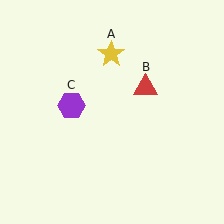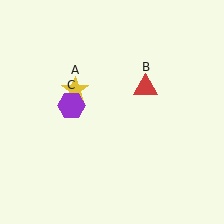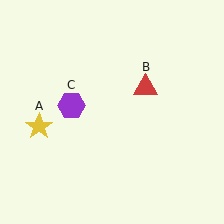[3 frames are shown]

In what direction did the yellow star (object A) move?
The yellow star (object A) moved down and to the left.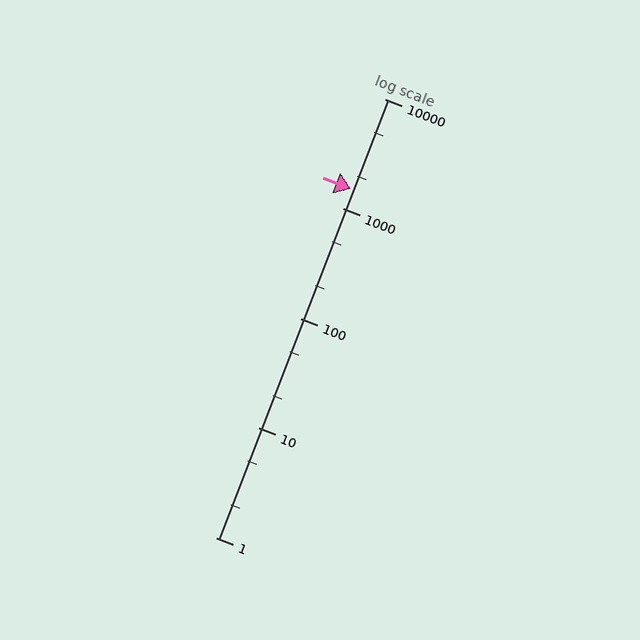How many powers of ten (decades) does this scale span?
The scale spans 4 decades, from 1 to 10000.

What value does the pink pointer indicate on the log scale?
The pointer indicates approximately 1500.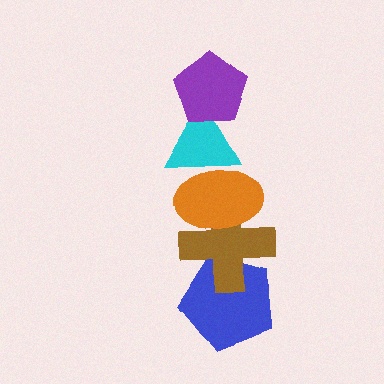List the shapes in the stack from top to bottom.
From top to bottom: the purple pentagon, the cyan triangle, the orange ellipse, the brown cross, the blue pentagon.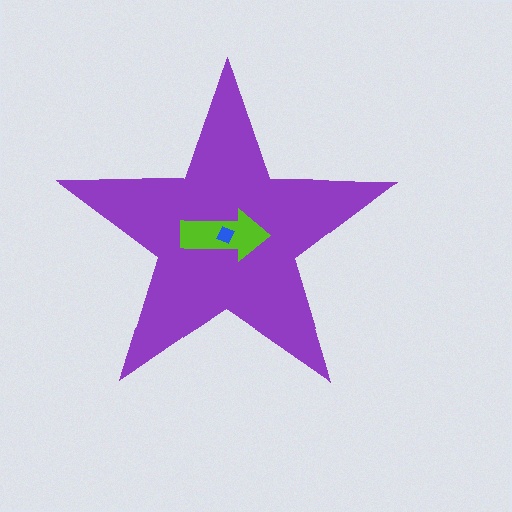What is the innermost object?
The blue square.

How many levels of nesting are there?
3.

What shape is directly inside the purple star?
The lime arrow.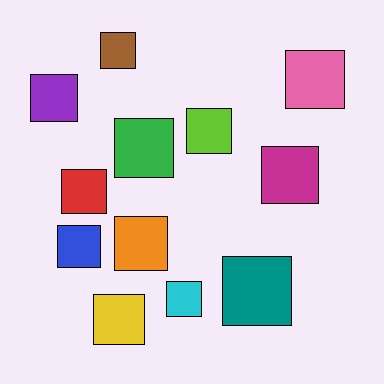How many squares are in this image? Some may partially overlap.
There are 12 squares.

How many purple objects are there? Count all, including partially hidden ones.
There is 1 purple object.